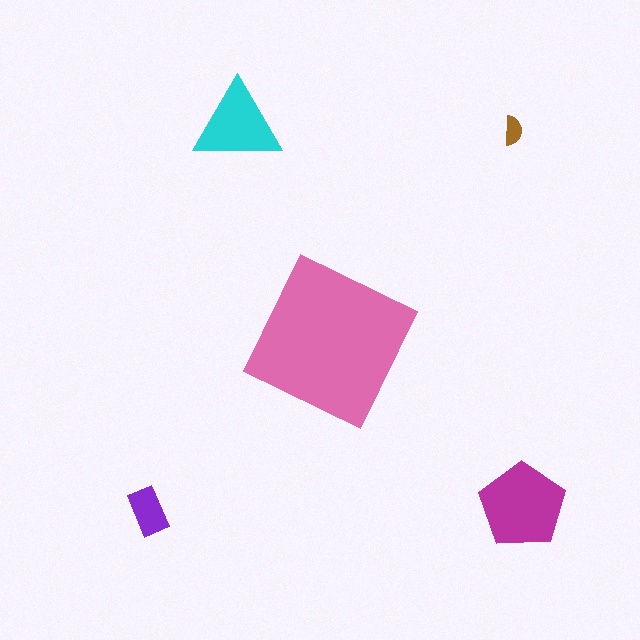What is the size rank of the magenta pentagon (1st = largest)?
2nd.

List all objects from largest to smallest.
The pink square, the magenta pentagon, the cyan triangle, the purple rectangle, the brown semicircle.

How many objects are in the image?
There are 5 objects in the image.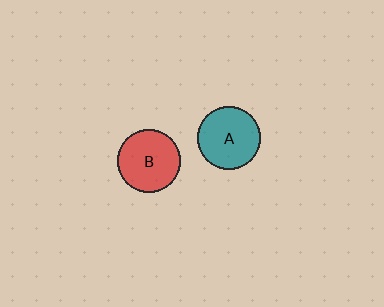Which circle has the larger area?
Circle B (red).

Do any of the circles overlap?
No, none of the circles overlap.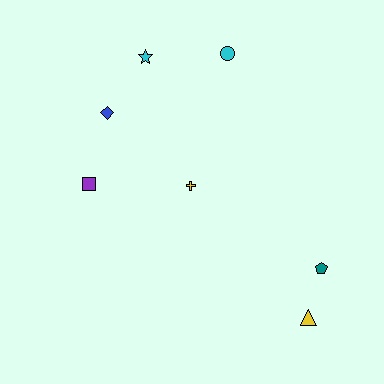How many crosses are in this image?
There is 1 cross.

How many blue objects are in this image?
There is 1 blue object.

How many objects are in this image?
There are 7 objects.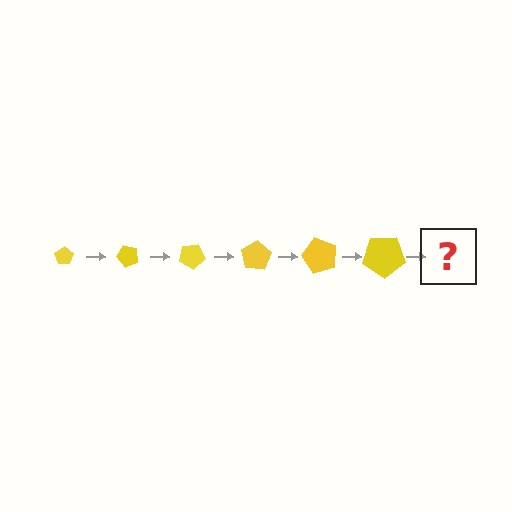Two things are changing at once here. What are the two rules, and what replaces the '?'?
The two rules are that the pentagon grows larger each step and it rotates 50 degrees each step. The '?' should be a pentagon, larger than the previous one and rotated 300 degrees from the start.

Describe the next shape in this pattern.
It should be a pentagon, larger than the previous one and rotated 300 degrees from the start.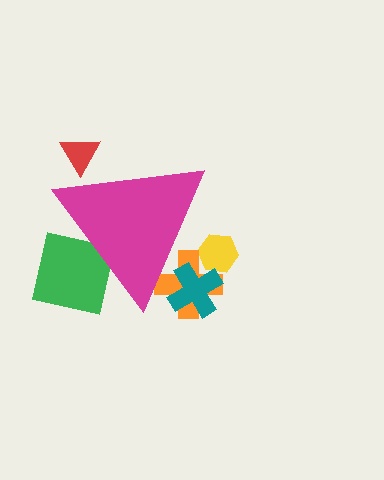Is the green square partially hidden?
Yes, the green square is partially hidden behind the magenta triangle.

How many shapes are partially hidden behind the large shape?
5 shapes are partially hidden.